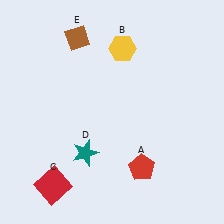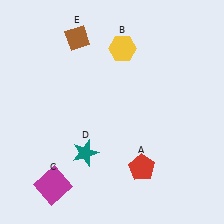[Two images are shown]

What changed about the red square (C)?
In Image 1, C is red. In Image 2, it changed to magenta.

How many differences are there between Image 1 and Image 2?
There is 1 difference between the two images.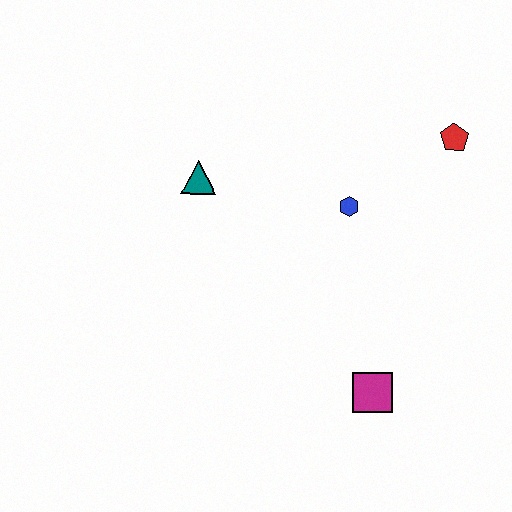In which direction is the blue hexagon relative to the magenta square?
The blue hexagon is above the magenta square.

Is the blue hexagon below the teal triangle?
Yes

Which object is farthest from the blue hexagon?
The magenta square is farthest from the blue hexagon.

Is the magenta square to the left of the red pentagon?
Yes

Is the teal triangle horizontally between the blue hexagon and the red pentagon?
No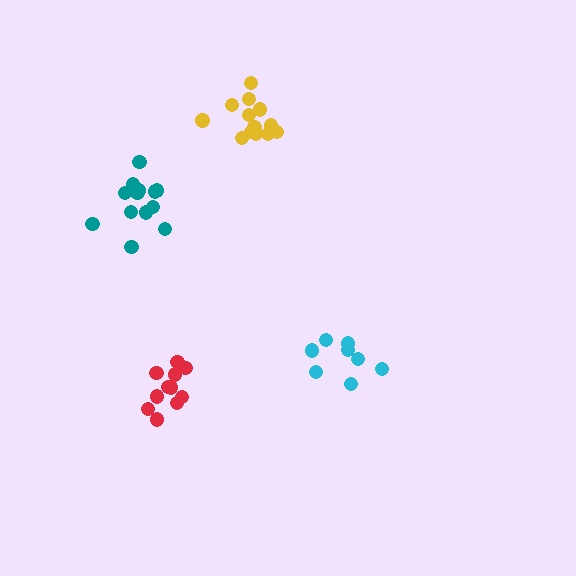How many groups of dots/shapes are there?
There are 4 groups.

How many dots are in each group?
Group 1: 13 dots, Group 2: 13 dots, Group 3: 8 dots, Group 4: 11 dots (45 total).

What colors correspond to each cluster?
The clusters are colored: yellow, teal, cyan, red.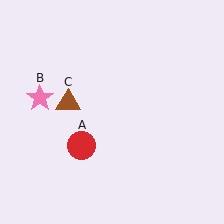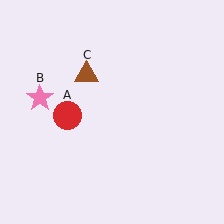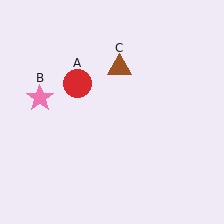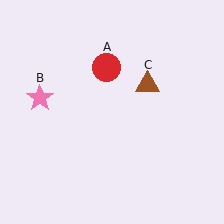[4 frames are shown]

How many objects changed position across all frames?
2 objects changed position: red circle (object A), brown triangle (object C).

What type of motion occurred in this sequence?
The red circle (object A), brown triangle (object C) rotated clockwise around the center of the scene.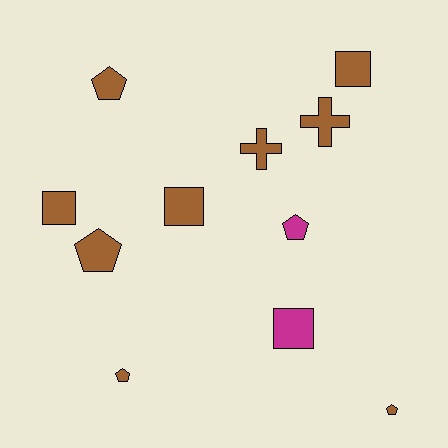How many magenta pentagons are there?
There is 1 magenta pentagon.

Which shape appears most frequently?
Pentagon, with 5 objects.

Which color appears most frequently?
Brown, with 9 objects.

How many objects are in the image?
There are 11 objects.